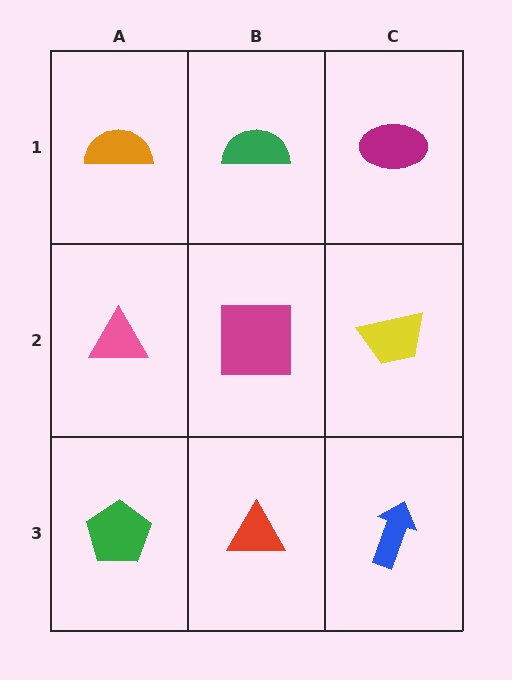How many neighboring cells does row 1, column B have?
3.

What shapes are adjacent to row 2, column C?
A magenta ellipse (row 1, column C), a blue arrow (row 3, column C), a magenta square (row 2, column B).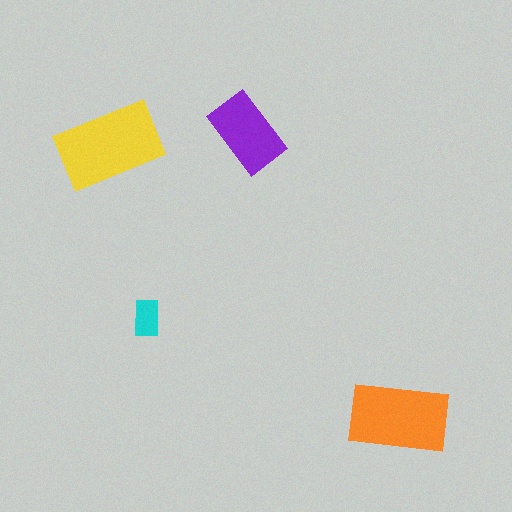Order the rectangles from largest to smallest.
the yellow one, the orange one, the purple one, the cyan one.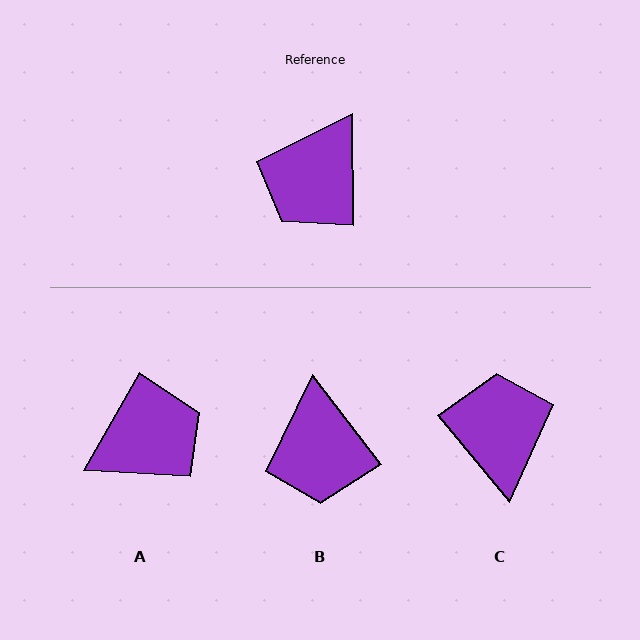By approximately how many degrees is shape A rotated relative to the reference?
Approximately 150 degrees counter-clockwise.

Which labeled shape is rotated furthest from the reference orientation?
A, about 150 degrees away.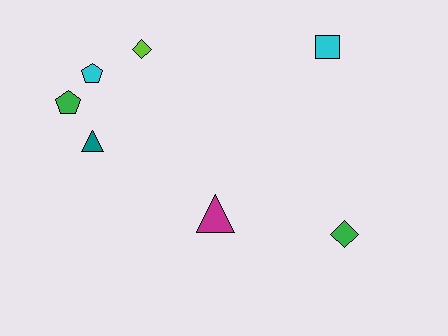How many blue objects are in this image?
There are no blue objects.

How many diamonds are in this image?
There are 2 diamonds.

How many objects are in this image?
There are 7 objects.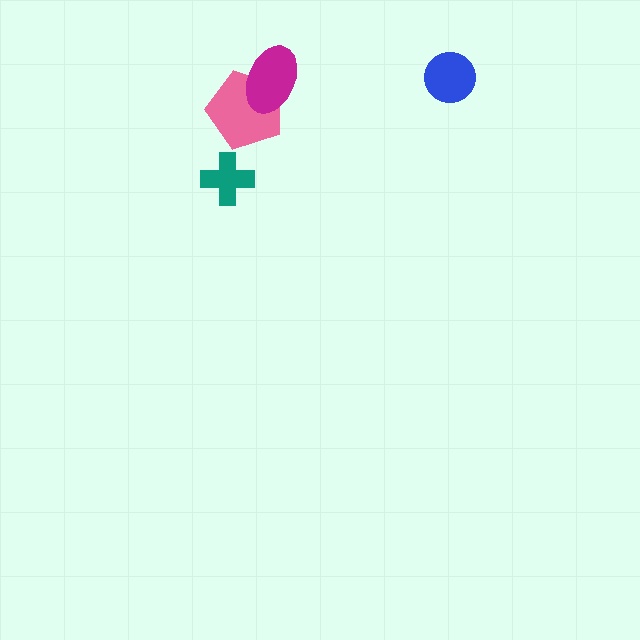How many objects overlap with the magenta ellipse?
1 object overlaps with the magenta ellipse.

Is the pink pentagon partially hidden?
Yes, it is partially covered by another shape.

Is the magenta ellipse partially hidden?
No, no other shape covers it.